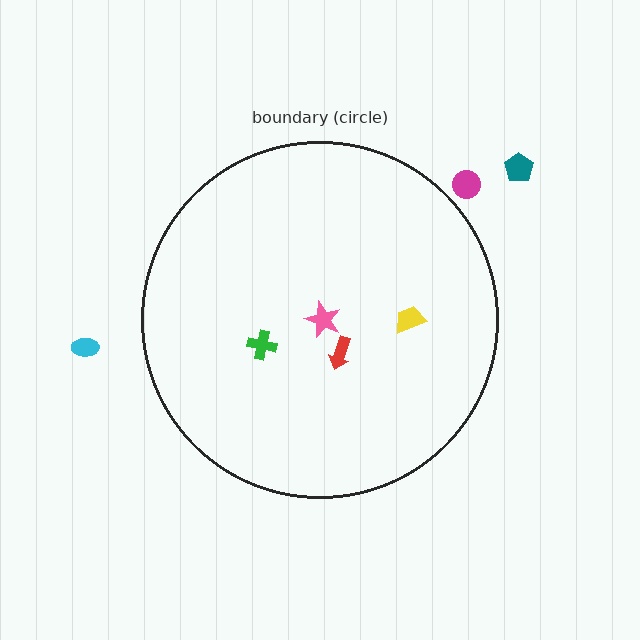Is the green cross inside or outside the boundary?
Inside.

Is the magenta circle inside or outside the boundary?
Outside.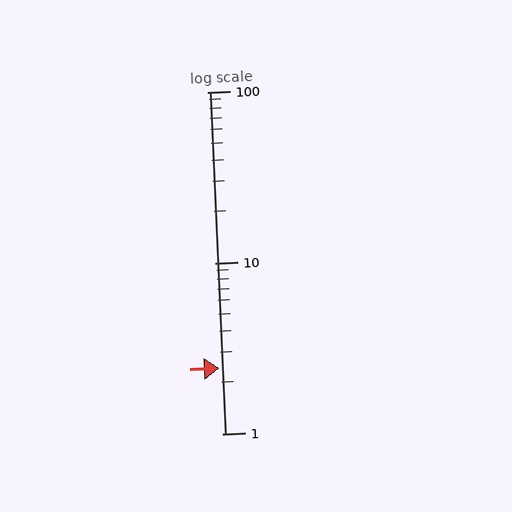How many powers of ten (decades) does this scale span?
The scale spans 2 decades, from 1 to 100.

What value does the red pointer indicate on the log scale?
The pointer indicates approximately 2.4.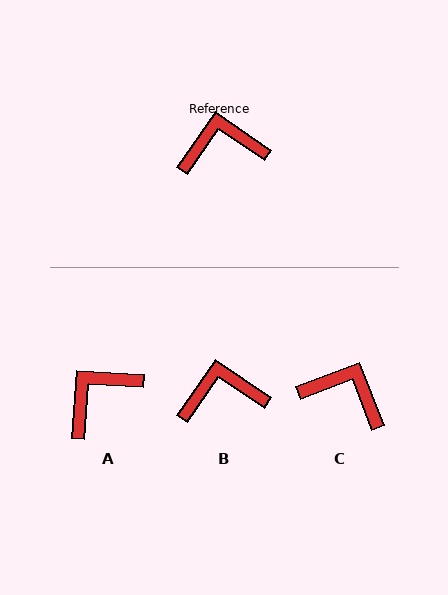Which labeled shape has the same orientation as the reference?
B.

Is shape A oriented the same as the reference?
No, it is off by about 31 degrees.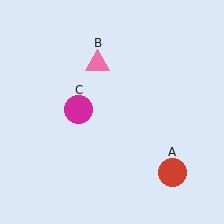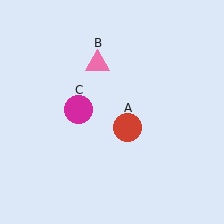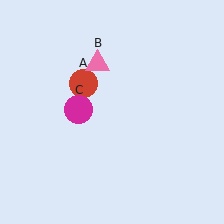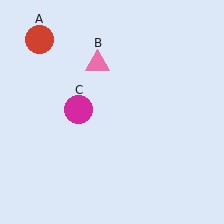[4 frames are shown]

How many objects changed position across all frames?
1 object changed position: red circle (object A).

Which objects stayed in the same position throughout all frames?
Pink triangle (object B) and magenta circle (object C) remained stationary.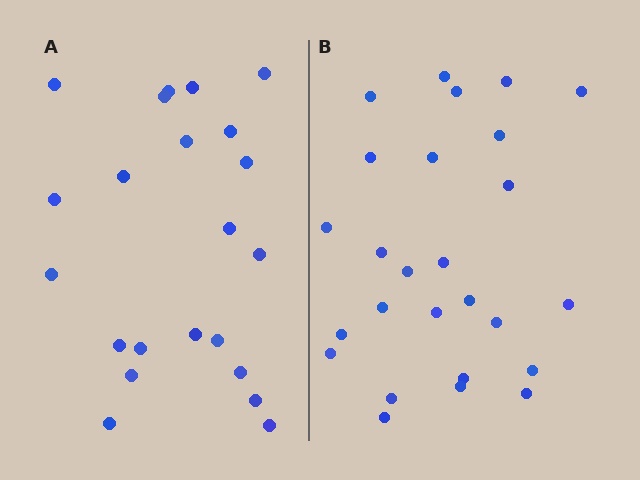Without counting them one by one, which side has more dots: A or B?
Region B (the right region) has more dots.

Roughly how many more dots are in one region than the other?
Region B has about 4 more dots than region A.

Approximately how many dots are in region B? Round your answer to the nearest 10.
About 30 dots. (The exact count is 26, which rounds to 30.)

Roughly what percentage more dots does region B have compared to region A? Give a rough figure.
About 20% more.